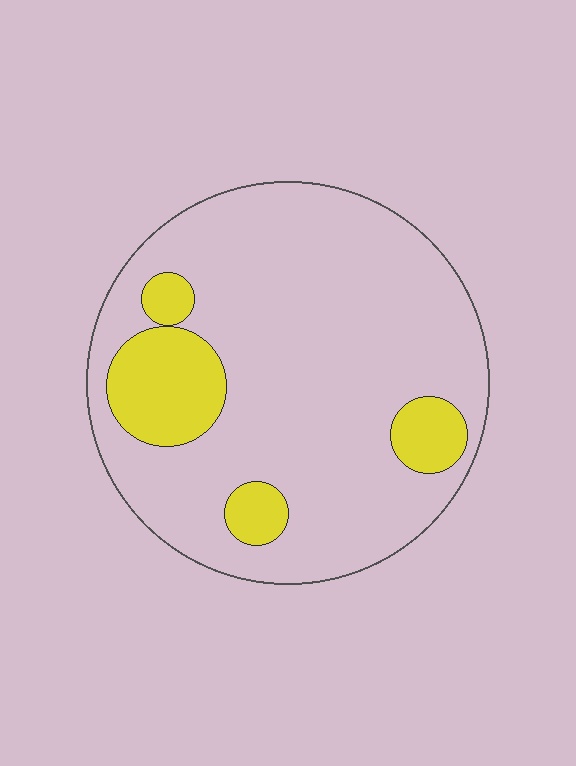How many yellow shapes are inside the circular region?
4.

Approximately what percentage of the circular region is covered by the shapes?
Approximately 15%.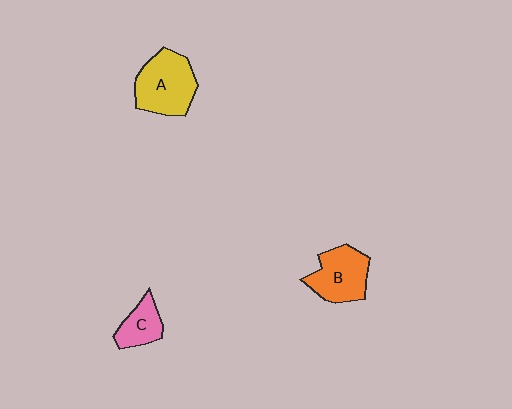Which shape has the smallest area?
Shape C (pink).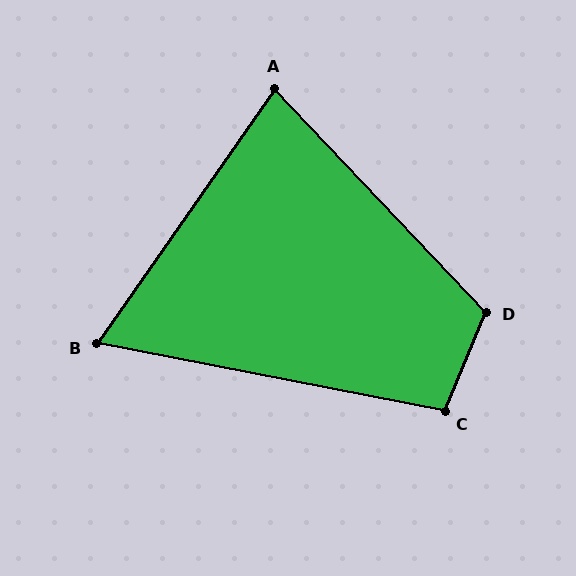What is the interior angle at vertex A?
Approximately 78 degrees (acute).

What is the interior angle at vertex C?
Approximately 102 degrees (obtuse).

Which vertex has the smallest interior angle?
B, at approximately 66 degrees.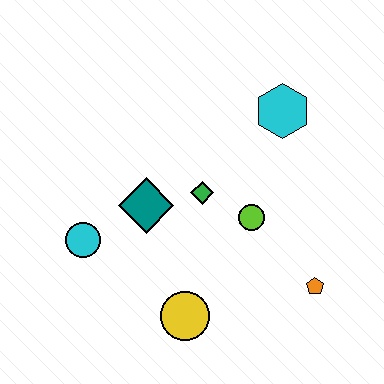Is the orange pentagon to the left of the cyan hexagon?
No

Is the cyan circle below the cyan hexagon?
Yes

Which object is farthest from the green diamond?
The orange pentagon is farthest from the green diamond.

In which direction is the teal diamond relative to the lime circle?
The teal diamond is to the left of the lime circle.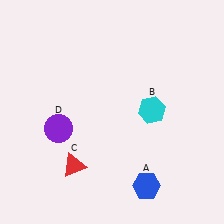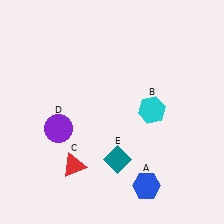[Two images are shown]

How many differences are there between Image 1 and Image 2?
There is 1 difference between the two images.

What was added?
A teal diamond (E) was added in Image 2.